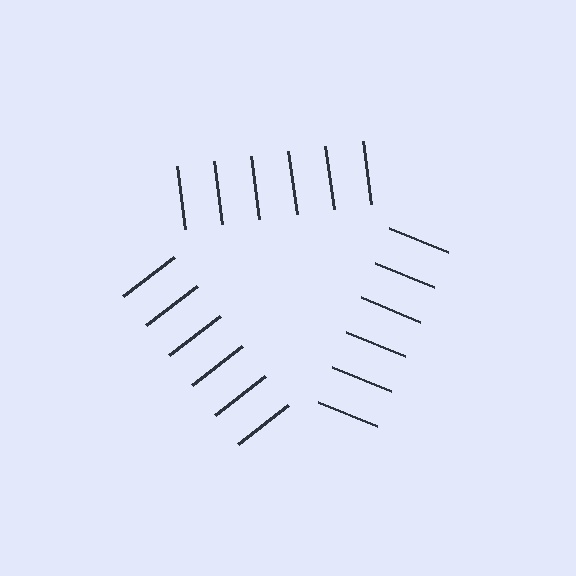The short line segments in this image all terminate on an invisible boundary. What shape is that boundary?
An illusory triangle — the line segments terminate on its edges but no continuous stroke is drawn.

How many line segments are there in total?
18 — 6 along each of the 3 edges.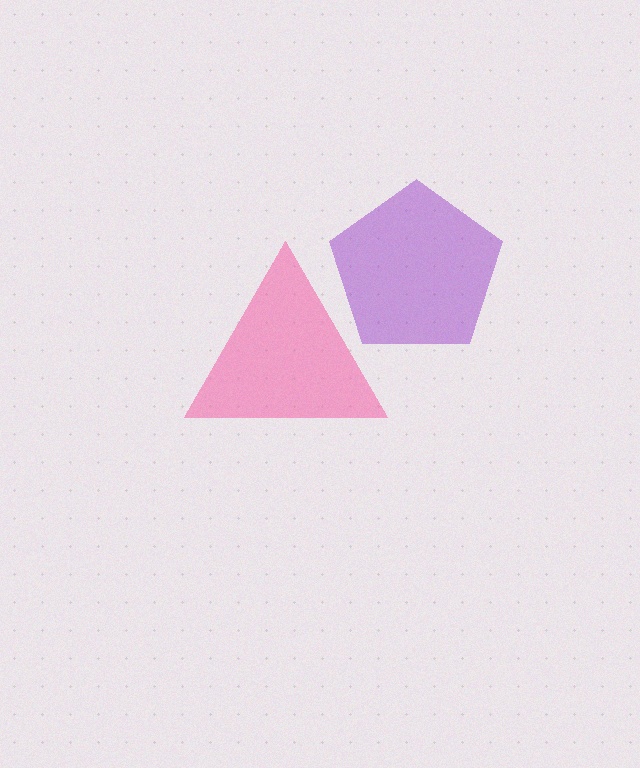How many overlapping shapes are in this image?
There are 2 overlapping shapes in the image.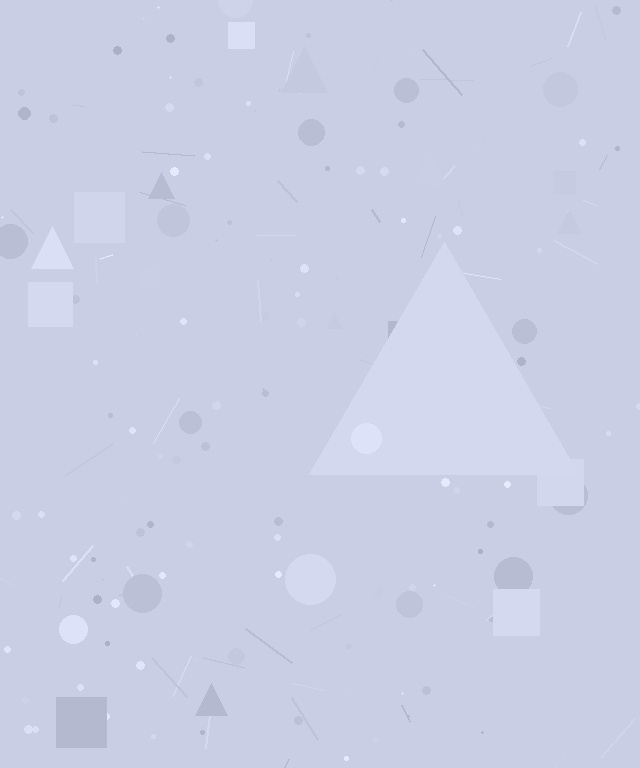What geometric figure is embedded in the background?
A triangle is embedded in the background.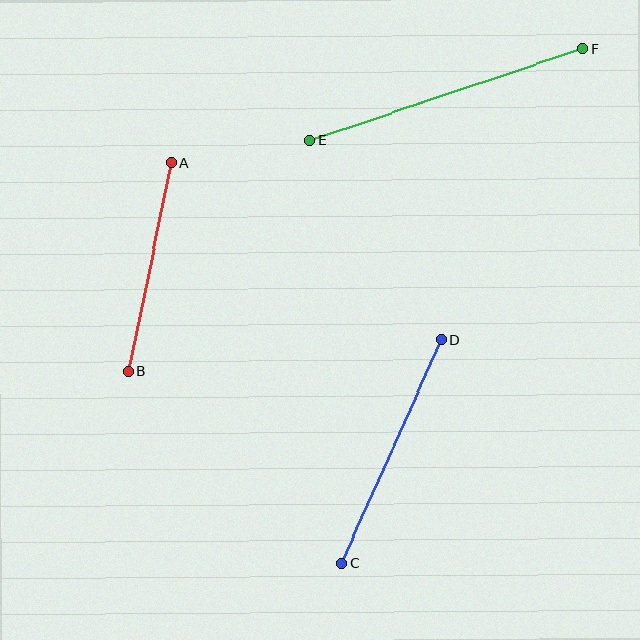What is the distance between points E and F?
The distance is approximately 288 pixels.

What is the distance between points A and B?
The distance is approximately 213 pixels.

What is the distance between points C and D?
The distance is approximately 245 pixels.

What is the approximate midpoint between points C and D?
The midpoint is at approximately (391, 452) pixels.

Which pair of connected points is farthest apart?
Points E and F are farthest apart.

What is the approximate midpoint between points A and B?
The midpoint is at approximately (150, 267) pixels.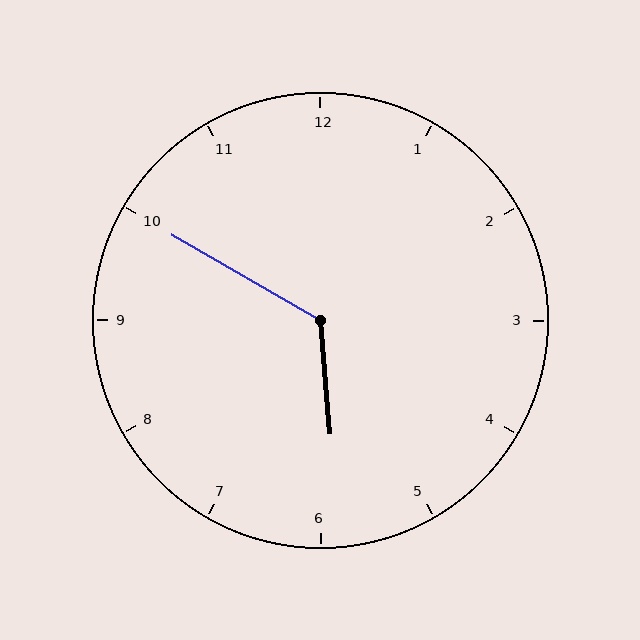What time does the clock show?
5:50.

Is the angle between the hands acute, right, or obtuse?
It is obtuse.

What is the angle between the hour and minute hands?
Approximately 125 degrees.